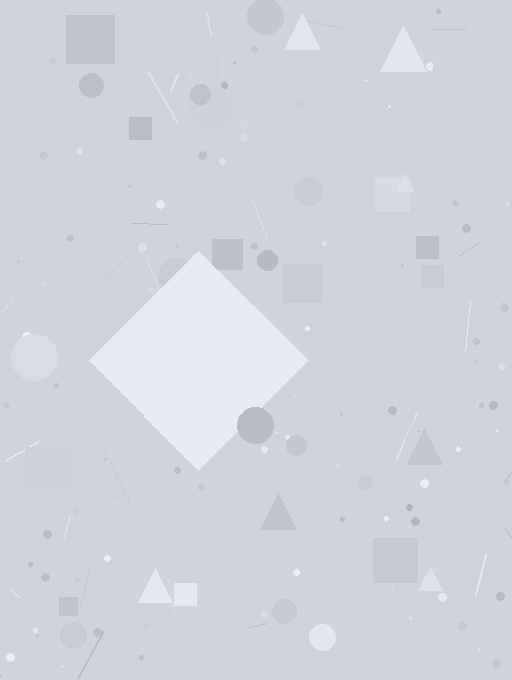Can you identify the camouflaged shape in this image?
The camouflaged shape is a diamond.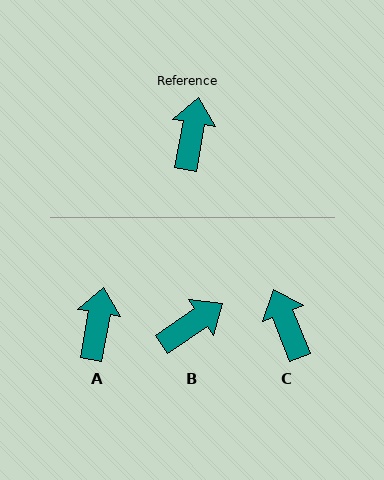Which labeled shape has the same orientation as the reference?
A.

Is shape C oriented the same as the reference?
No, it is off by about 31 degrees.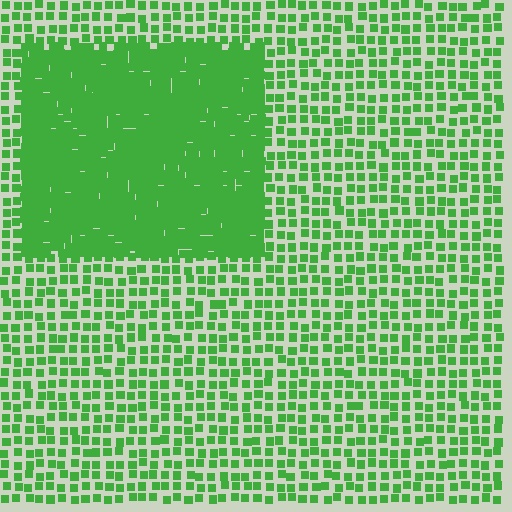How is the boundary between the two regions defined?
The boundary is defined by a change in element density (approximately 2.6x ratio). All elements are the same color, size, and shape.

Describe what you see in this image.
The image contains small green elements arranged at two different densities. A rectangle-shaped region is visible where the elements are more densely packed than the surrounding area.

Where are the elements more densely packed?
The elements are more densely packed inside the rectangle boundary.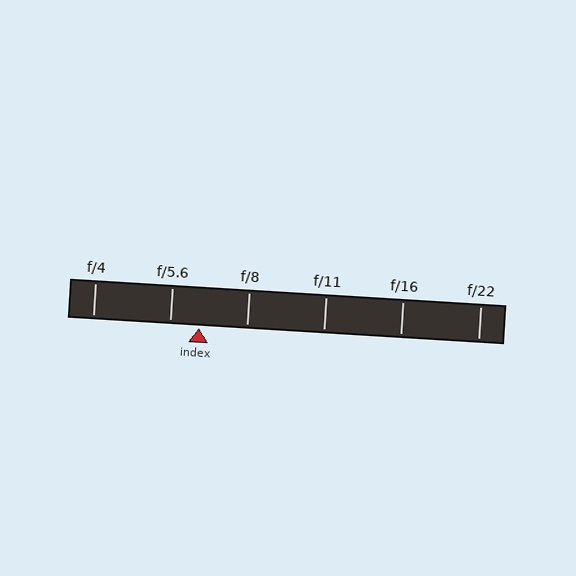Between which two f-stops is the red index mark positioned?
The index mark is between f/5.6 and f/8.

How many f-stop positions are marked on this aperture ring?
There are 6 f-stop positions marked.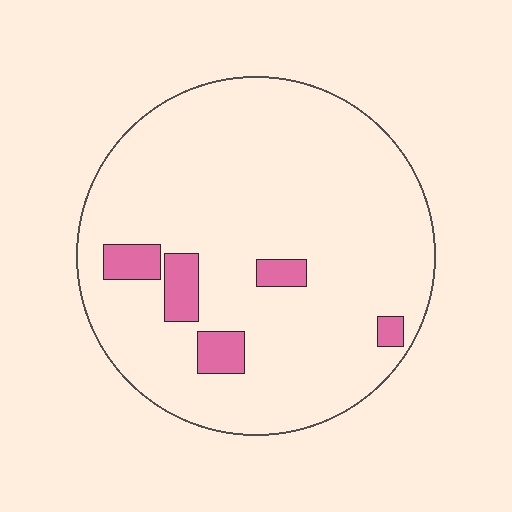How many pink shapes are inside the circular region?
5.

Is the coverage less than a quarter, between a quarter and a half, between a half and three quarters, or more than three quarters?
Less than a quarter.